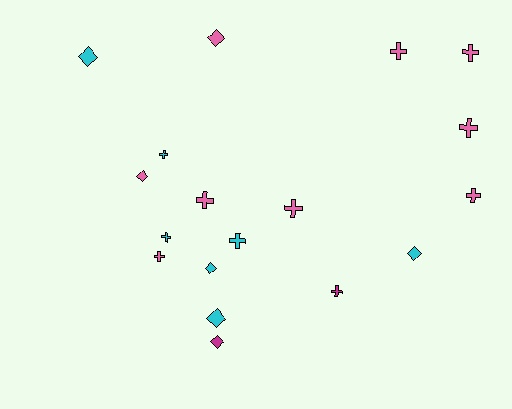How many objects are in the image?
There are 18 objects.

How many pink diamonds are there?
There are 2 pink diamonds.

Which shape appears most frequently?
Cross, with 11 objects.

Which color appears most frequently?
Pink, with 9 objects.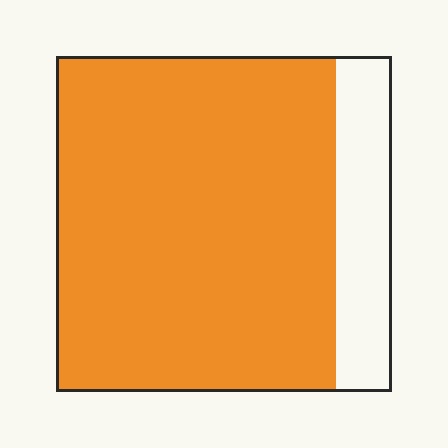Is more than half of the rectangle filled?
Yes.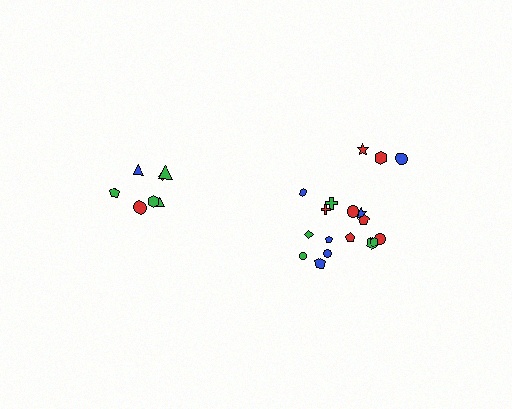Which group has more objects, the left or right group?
The right group.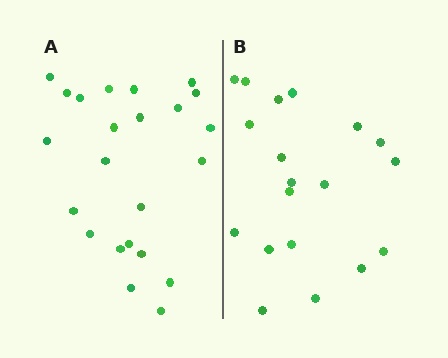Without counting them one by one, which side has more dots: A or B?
Region A (the left region) has more dots.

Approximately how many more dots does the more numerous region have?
Region A has about 4 more dots than region B.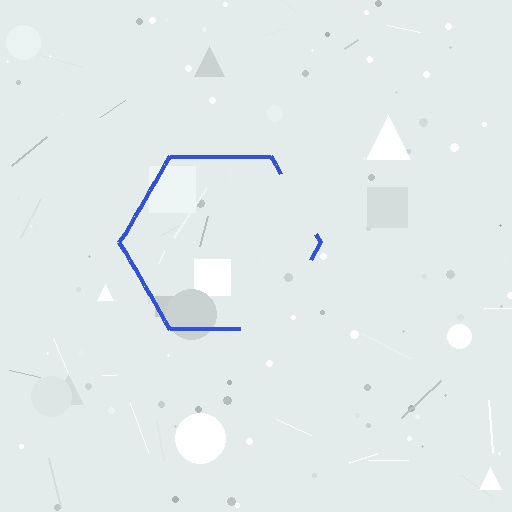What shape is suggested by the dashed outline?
The dashed outline suggests a hexagon.